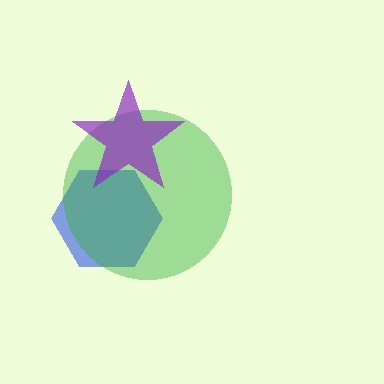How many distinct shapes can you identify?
There are 3 distinct shapes: a blue hexagon, a green circle, a purple star.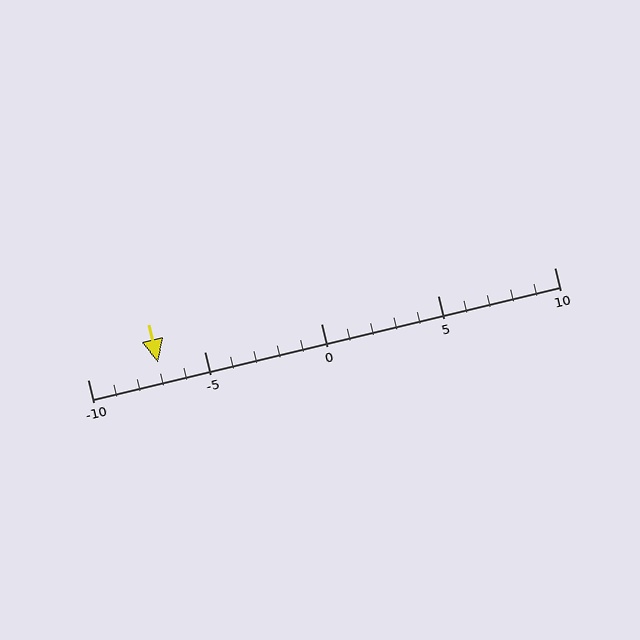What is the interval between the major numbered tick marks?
The major tick marks are spaced 5 units apart.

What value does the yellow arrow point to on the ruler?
The yellow arrow points to approximately -7.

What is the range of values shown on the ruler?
The ruler shows values from -10 to 10.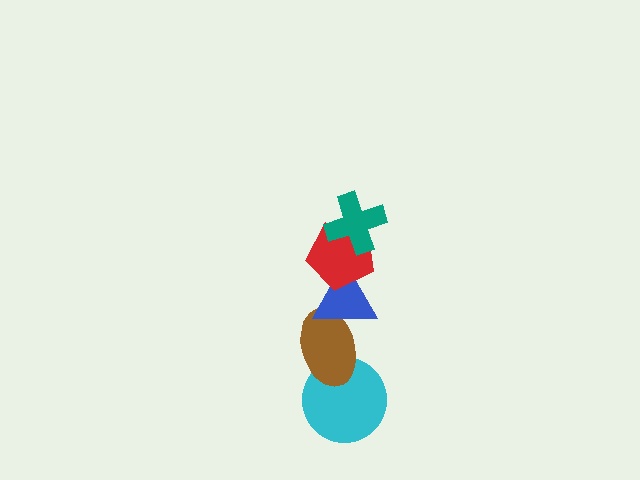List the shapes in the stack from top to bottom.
From top to bottom: the teal cross, the red pentagon, the blue triangle, the brown ellipse, the cyan circle.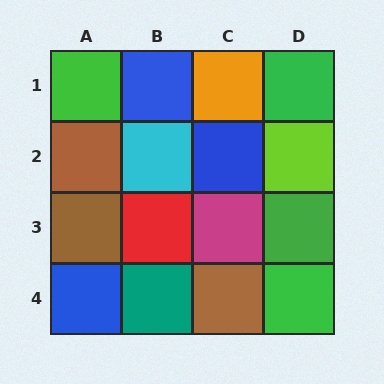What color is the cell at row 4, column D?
Green.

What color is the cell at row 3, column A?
Brown.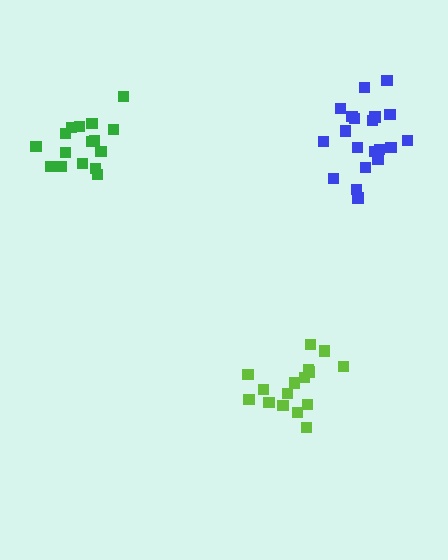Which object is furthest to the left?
The green cluster is leftmost.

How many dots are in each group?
Group 1: 16 dots, Group 2: 16 dots, Group 3: 20 dots (52 total).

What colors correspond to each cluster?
The clusters are colored: green, lime, blue.